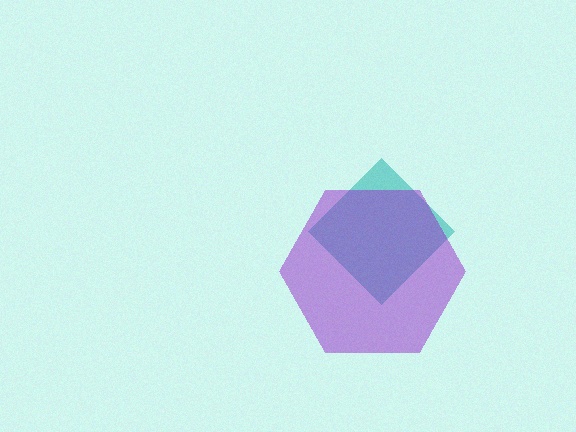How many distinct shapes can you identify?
There are 2 distinct shapes: a teal diamond, a purple hexagon.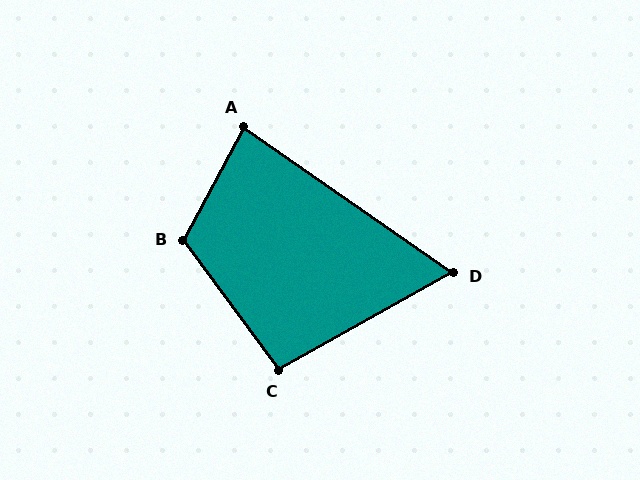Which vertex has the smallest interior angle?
D, at approximately 64 degrees.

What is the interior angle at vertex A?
Approximately 83 degrees (acute).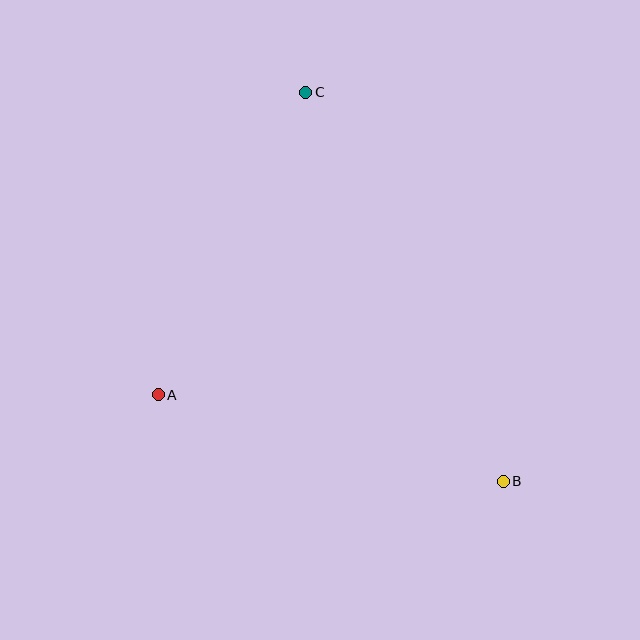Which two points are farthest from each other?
Points B and C are farthest from each other.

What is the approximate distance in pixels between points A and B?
The distance between A and B is approximately 356 pixels.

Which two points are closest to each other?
Points A and C are closest to each other.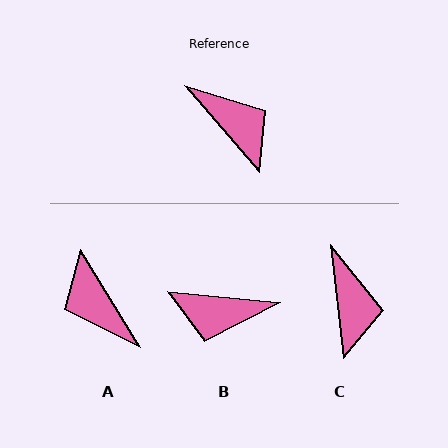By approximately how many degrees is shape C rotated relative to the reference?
Approximately 34 degrees clockwise.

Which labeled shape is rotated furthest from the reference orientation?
A, about 171 degrees away.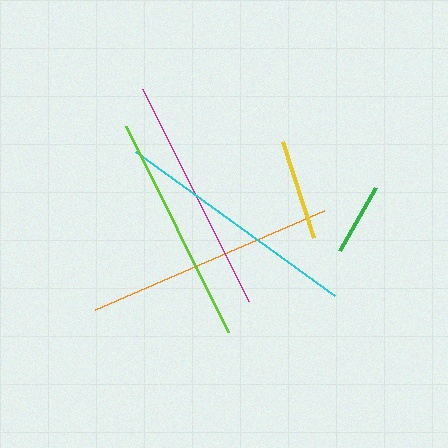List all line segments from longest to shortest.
From longest to shortest: orange, cyan, magenta, lime, yellow, green.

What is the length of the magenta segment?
The magenta segment is approximately 237 pixels long.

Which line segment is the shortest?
The green line is the shortest at approximately 72 pixels.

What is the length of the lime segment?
The lime segment is approximately 229 pixels long.